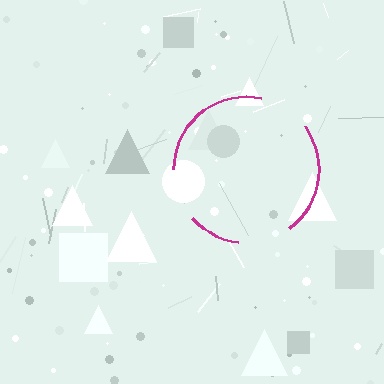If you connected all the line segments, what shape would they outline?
They would outline a circle.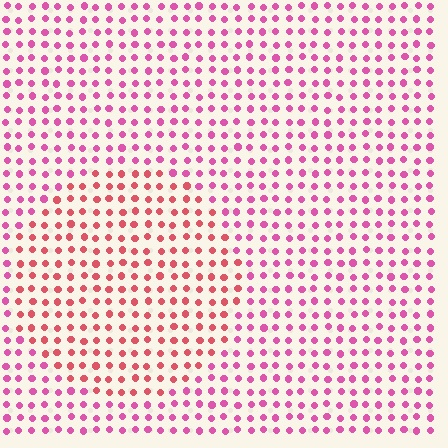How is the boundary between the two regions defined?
The boundary is defined purely by a slight shift in hue (about 31 degrees). Spacing, size, and orientation are identical on both sides.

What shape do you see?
I see a circle.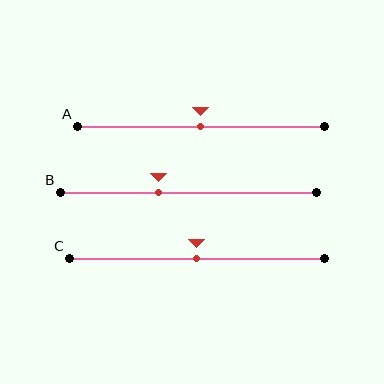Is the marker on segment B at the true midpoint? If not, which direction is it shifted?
No, the marker on segment B is shifted to the left by about 12% of the segment length.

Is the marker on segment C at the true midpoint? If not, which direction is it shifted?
Yes, the marker on segment C is at the true midpoint.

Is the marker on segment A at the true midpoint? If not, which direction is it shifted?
Yes, the marker on segment A is at the true midpoint.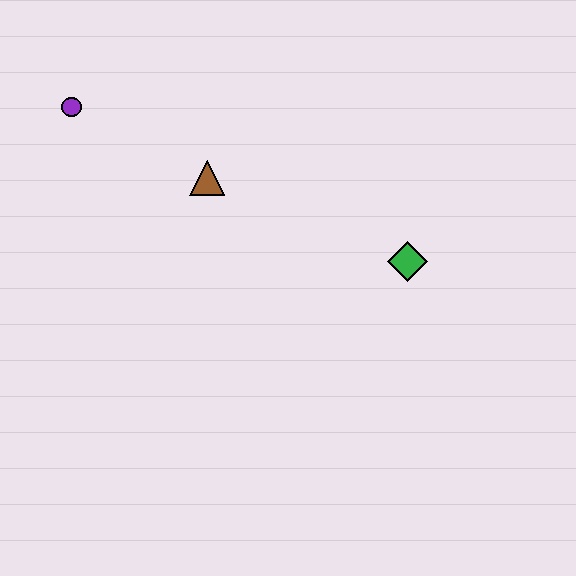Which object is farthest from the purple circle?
The green diamond is farthest from the purple circle.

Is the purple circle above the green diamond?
Yes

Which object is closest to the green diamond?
The brown triangle is closest to the green diamond.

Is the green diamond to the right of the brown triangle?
Yes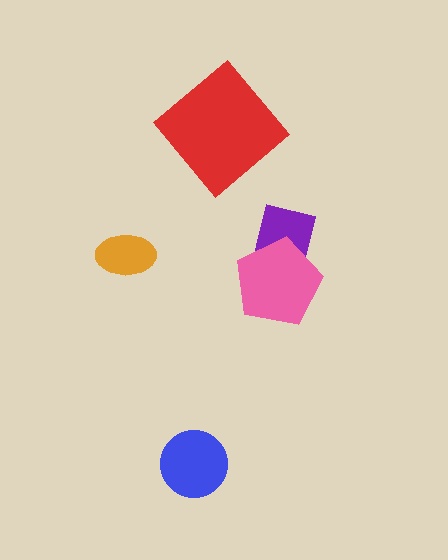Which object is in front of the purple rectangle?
The pink pentagon is in front of the purple rectangle.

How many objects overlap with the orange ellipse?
0 objects overlap with the orange ellipse.